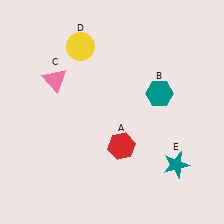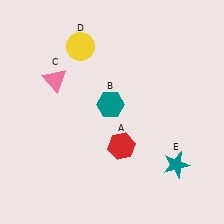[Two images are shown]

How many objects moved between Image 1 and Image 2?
1 object moved between the two images.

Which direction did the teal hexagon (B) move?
The teal hexagon (B) moved left.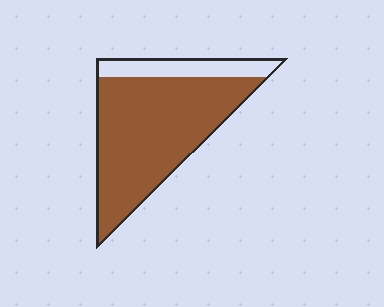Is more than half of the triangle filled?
Yes.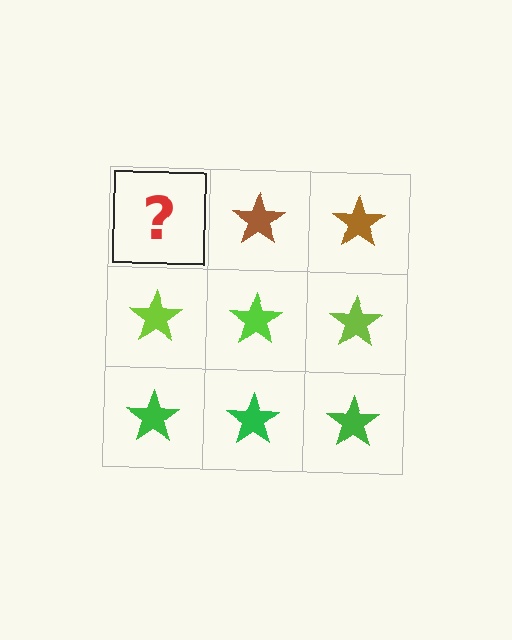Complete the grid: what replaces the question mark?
The question mark should be replaced with a brown star.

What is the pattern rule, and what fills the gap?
The rule is that each row has a consistent color. The gap should be filled with a brown star.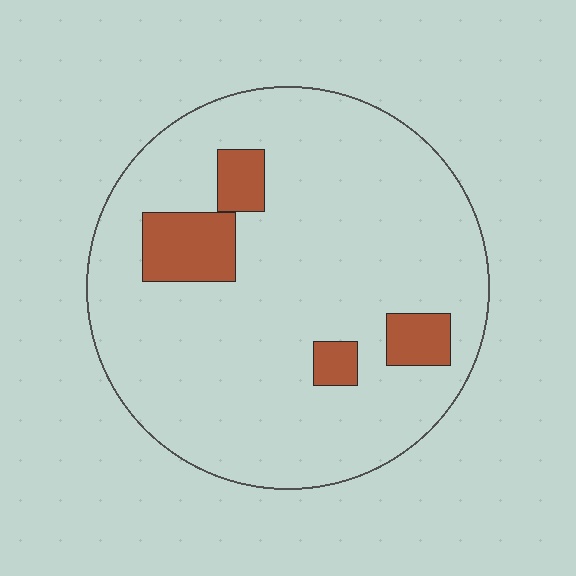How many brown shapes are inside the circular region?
4.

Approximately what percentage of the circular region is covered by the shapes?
Approximately 10%.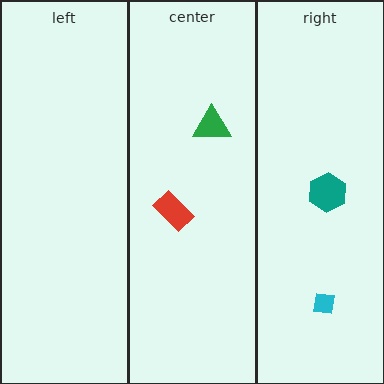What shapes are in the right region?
The teal hexagon, the cyan square.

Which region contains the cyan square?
The right region.